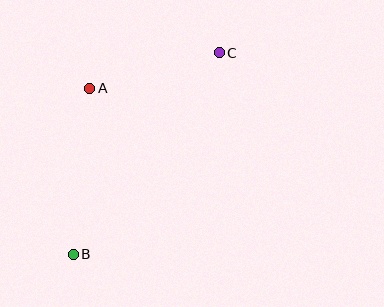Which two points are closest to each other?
Points A and C are closest to each other.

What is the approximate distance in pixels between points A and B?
The distance between A and B is approximately 167 pixels.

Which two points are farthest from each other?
Points B and C are farthest from each other.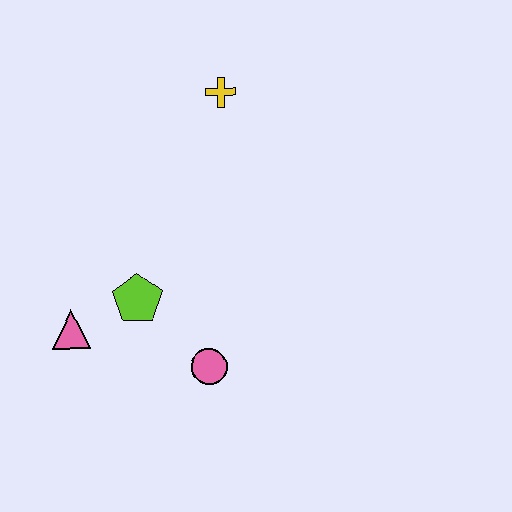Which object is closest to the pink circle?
The lime pentagon is closest to the pink circle.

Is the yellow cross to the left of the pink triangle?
No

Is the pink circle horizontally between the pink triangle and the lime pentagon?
No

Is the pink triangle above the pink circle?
Yes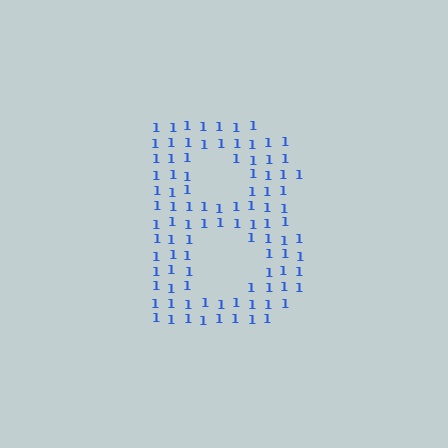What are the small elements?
The small elements are digit 1's.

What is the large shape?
The large shape is the letter B.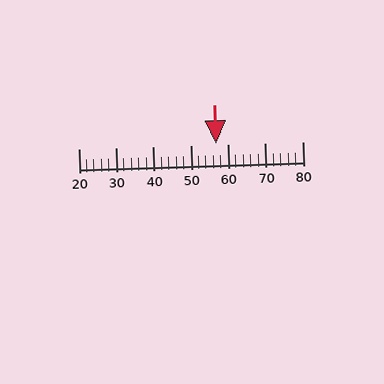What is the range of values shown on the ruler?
The ruler shows values from 20 to 80.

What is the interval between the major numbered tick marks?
The major tick marks are spaced 10 units apart.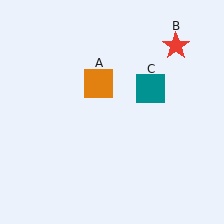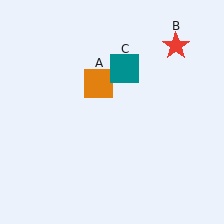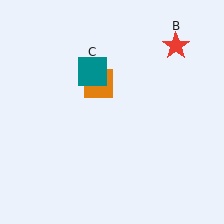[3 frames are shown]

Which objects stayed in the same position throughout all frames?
Orange square (object A) and red star (object B) remained stationary.